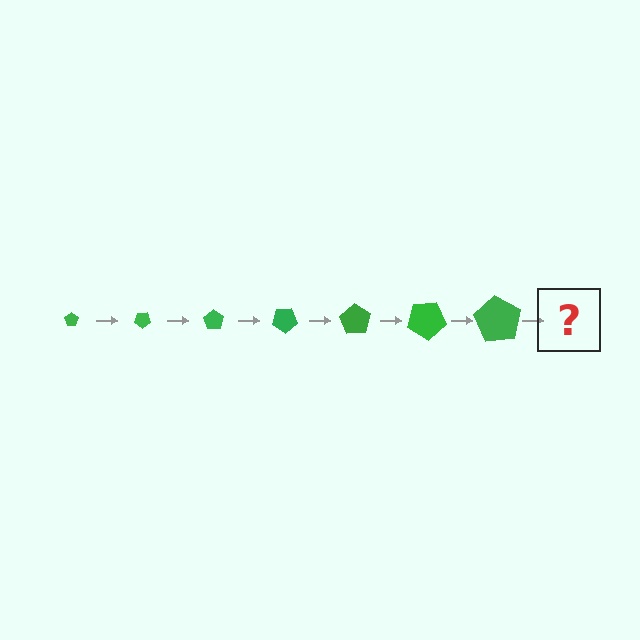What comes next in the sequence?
The next element should be a pentagon, larger than the previous one and rotated 245 degrees from the start.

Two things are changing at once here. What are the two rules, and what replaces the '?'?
The two rules are that the pentagon grows larger each step and it rotates 35 degrees each step. The '?' should be a pentagon, larger than the previous one and rotated 245 degrees from the start.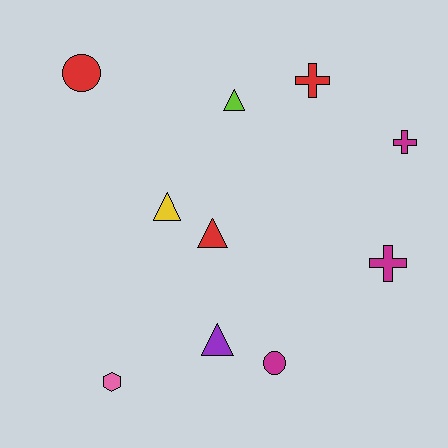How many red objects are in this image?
There are 3 red objects.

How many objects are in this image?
There are 10 objects.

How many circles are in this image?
There are 2 circles.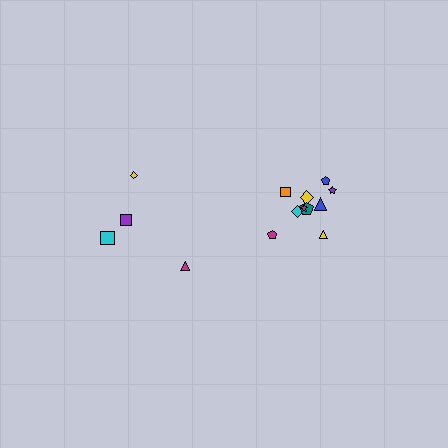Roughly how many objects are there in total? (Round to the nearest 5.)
Roughly 15 objects in total.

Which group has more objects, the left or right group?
The right group.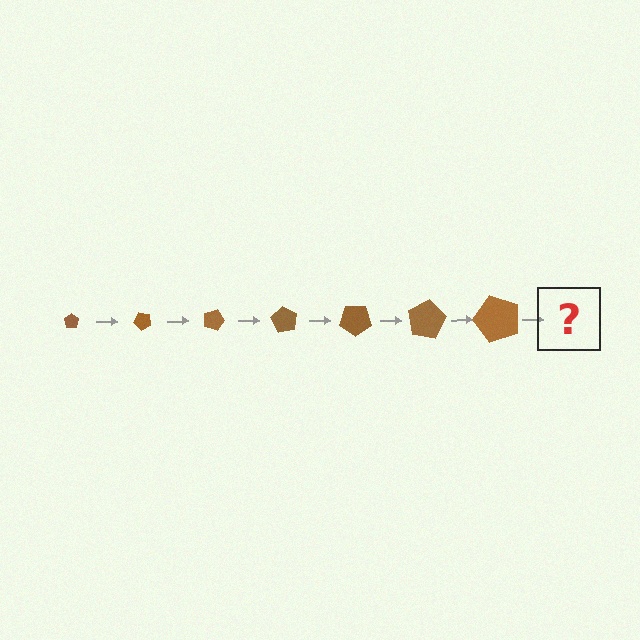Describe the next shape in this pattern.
It should be a pentagon, larger than the previous one and rotated 315 degrees from the start.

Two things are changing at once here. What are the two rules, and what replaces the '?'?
The two rules are that the pentagon grows larger each step and it rotates 45 degrees each step. The '?' should be a pentagon, larger than the previous one and rotated 315 degrees from the start.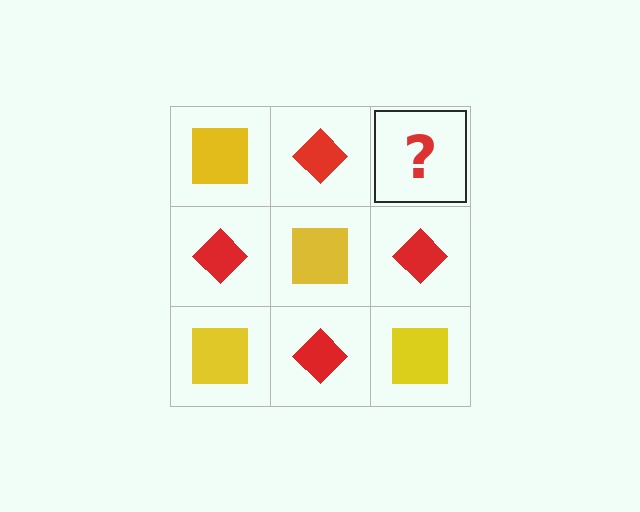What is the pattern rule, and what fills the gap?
The rule is that it alternates yellow square and red diamond in a checkerboard pattern. The gap should be filled with a yellow square.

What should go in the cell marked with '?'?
The missing cell should contain a yellow square.